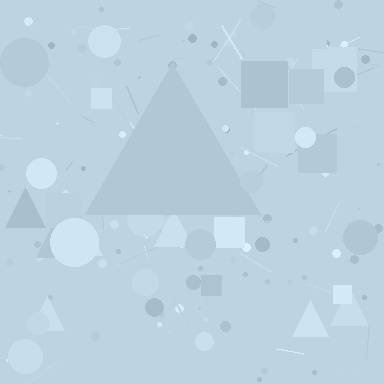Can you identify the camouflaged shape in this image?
The camouflaged shape is a triangle.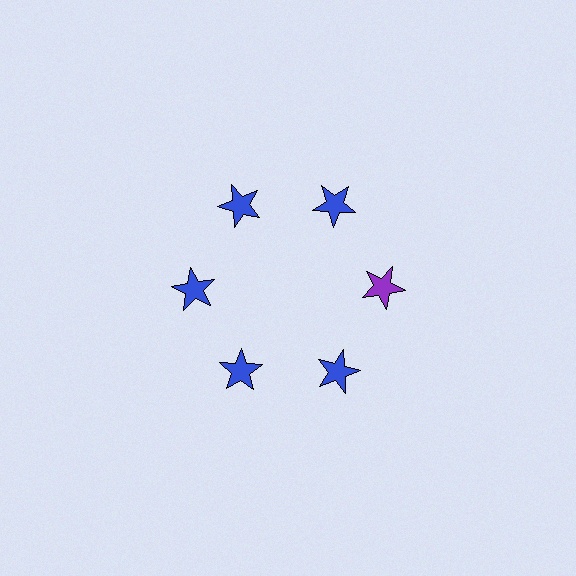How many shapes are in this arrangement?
There are 6 shapes arranged in a ring pattern.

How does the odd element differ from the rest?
It has a different color: purple instead of blue.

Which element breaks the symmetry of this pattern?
The purple star at roughly the 3 o'clock position breaks the symmetry. All other shapes are blue stars.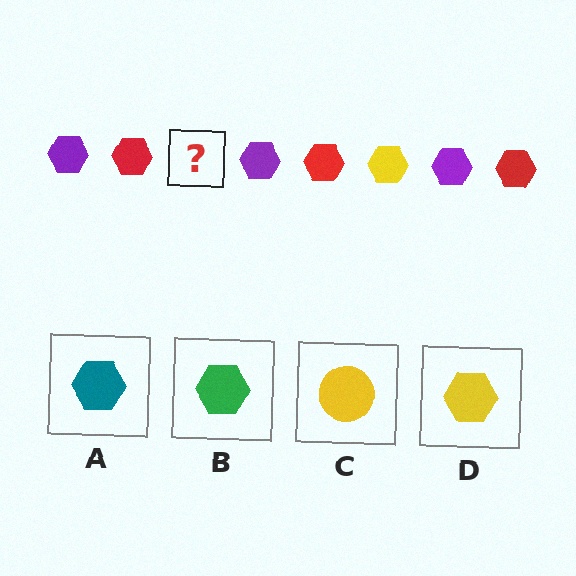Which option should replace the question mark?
Option D.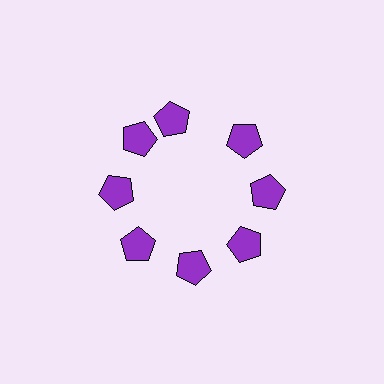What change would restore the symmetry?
The symmetry would be restored by rotating it back into even spacing with its neighbors so that all 8 pentagons sit at equal angles and equal distance from the center.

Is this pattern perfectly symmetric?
No. The 8 purple pentagons are arranged in a ring, but one element near the 12 o'clock position is rotated out of alignment along the ring, breaking the 8-fold rotational symmetry.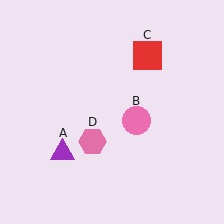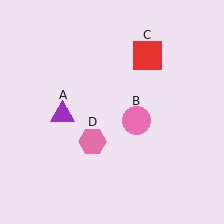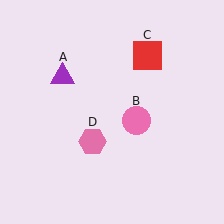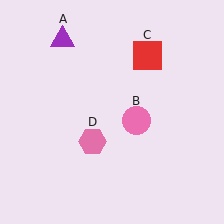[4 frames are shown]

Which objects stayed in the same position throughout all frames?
Pink circle (object B) and red square (object C) and pink hexagon (object D) remained stationary.